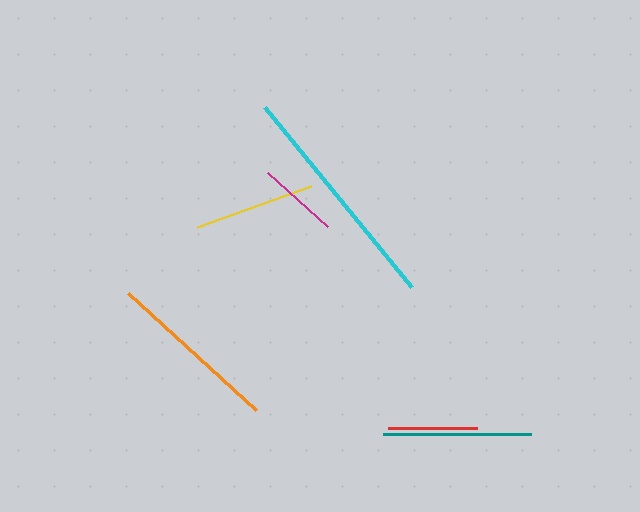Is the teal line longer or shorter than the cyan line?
The cyan line is longer than the teal line.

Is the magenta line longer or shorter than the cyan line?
The cyan line is longer than the magenta line.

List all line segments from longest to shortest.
From longest to shortest: cyan, orange, teal, yellow, red, magenta.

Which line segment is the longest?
The cyan line is the longest at approximately 232 pixels.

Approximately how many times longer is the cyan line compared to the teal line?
The cyan line is approximately 1.6 times the length of the teal line.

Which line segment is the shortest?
The magenta line is the shortest at approximately 81 pixels.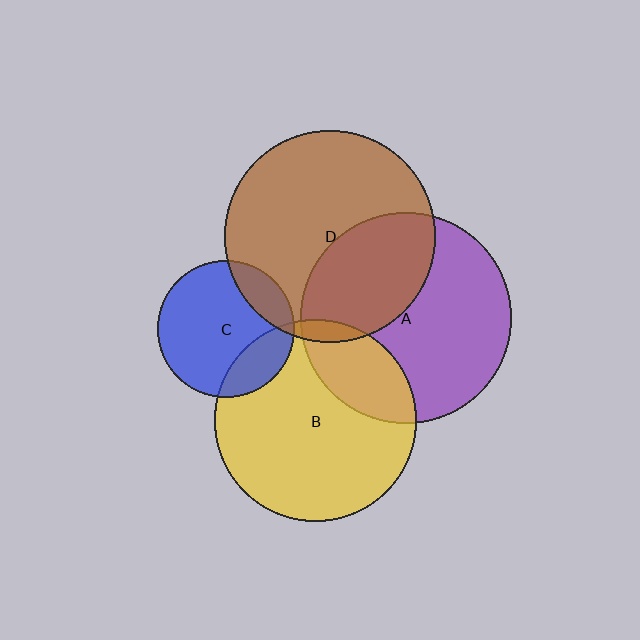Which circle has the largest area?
Circle D (brown).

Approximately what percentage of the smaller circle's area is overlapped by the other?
Approximately 5%.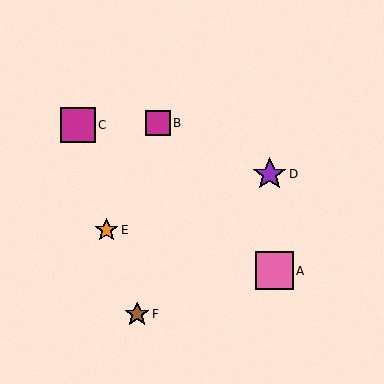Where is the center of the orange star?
The center of the orange star is at (107, 230).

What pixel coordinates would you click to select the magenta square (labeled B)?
Click at (158, 123) to select the magenta square B.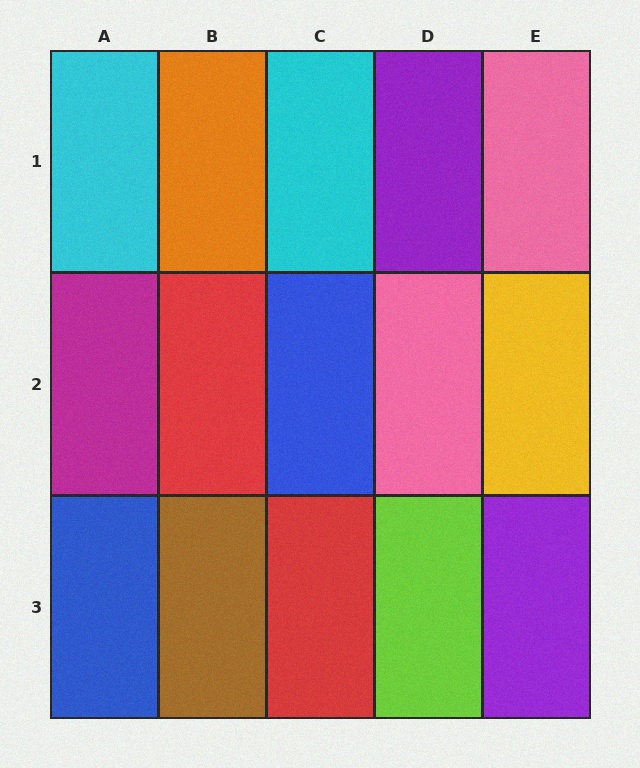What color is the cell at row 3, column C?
Red.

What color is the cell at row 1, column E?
Pink.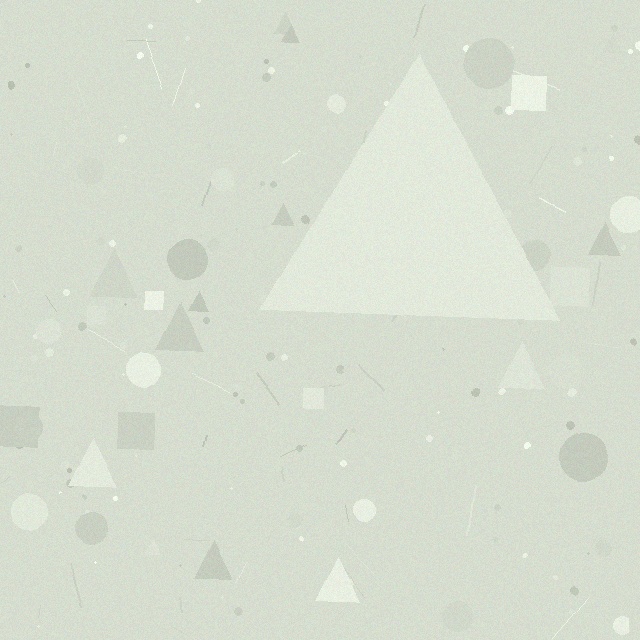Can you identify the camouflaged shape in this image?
The camouflaged shape is a triangle.